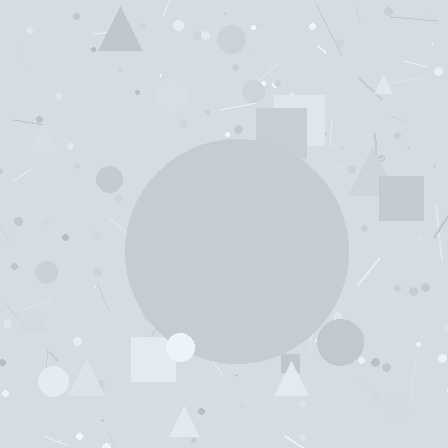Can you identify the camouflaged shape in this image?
The camouflaged shape is a circle.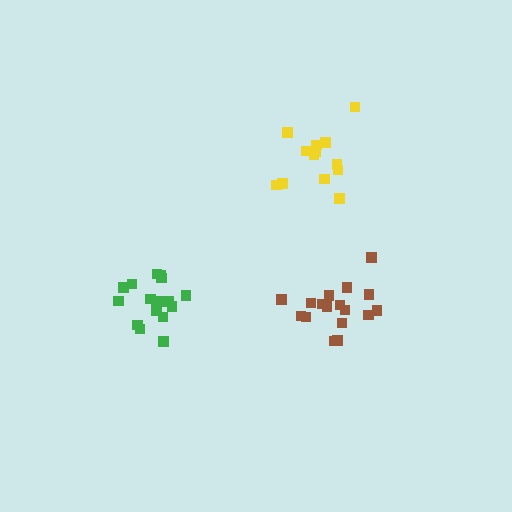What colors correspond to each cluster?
The clusters are colored: yellow, green, brown.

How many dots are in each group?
Group 1: 13 dots, Group 2: 17 dots, Group 3: 17 dots (47 total).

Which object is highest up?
The yellow cluster is topmost.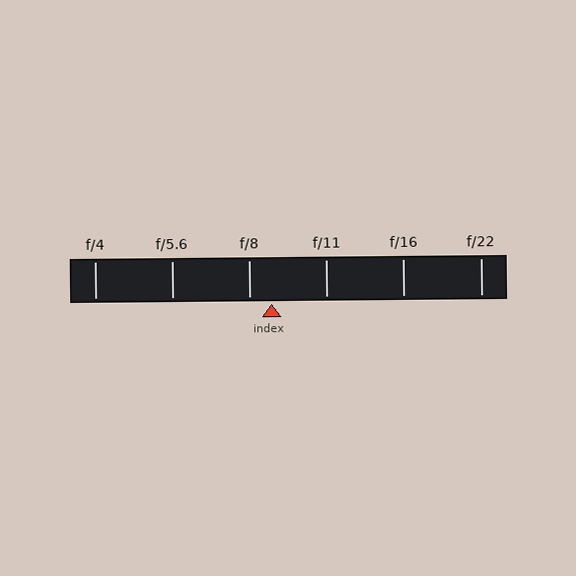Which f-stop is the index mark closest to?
The index mark is closest to f/8.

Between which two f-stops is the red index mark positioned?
The index mark is between f/8 and f/11.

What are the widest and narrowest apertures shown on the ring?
The widest aperture shown is f/4 and the narrowest is f/22.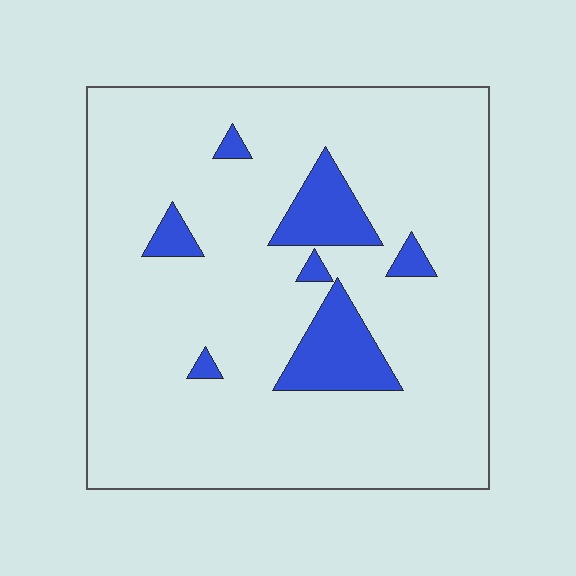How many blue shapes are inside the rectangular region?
7.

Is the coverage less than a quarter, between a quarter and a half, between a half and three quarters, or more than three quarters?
Less than a quarter.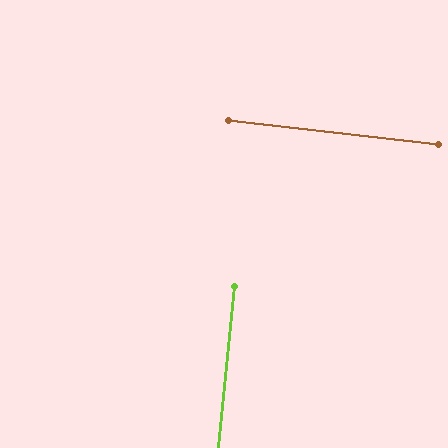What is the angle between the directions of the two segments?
Approximately 89 degrees.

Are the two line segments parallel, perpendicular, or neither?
Perpendicular — they meet at approximately 89°.